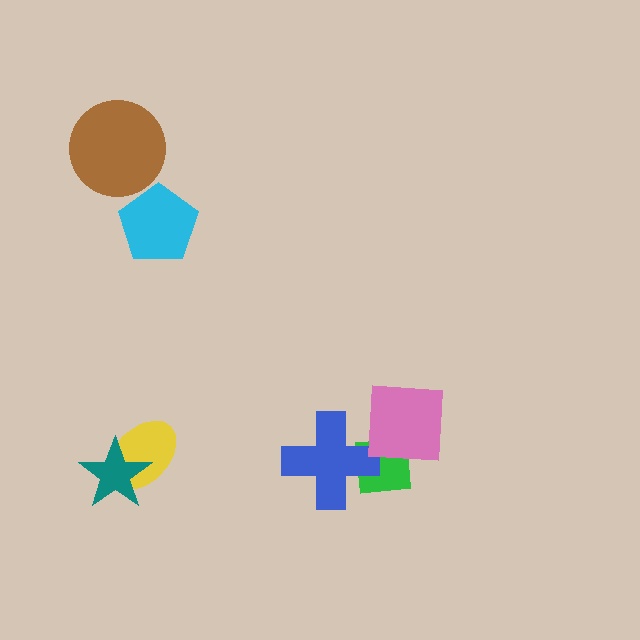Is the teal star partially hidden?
No, no other shape covers it.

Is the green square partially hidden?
Yes, it is partially covered by another shape.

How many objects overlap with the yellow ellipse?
1 object overlaps with the yellow ellipse.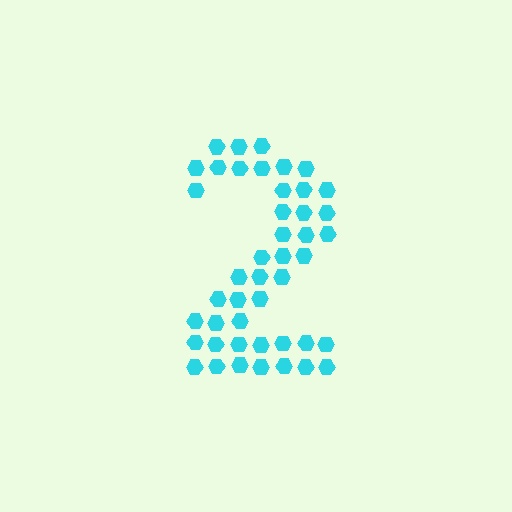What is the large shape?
The large shape is the digit 2.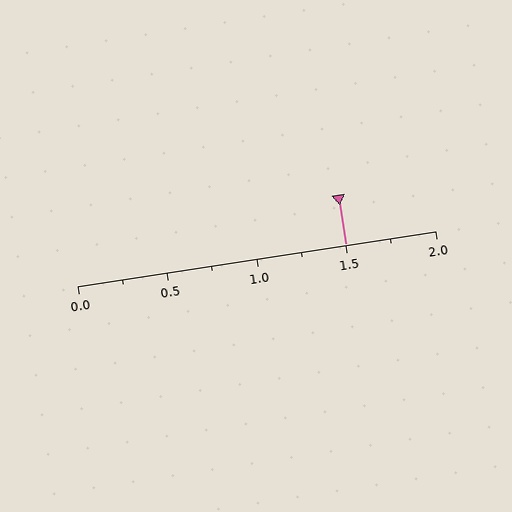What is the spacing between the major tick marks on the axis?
The major ticks are spaced 0.5 apart.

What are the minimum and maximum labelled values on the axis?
The axis runs from 0.0 to 2.0.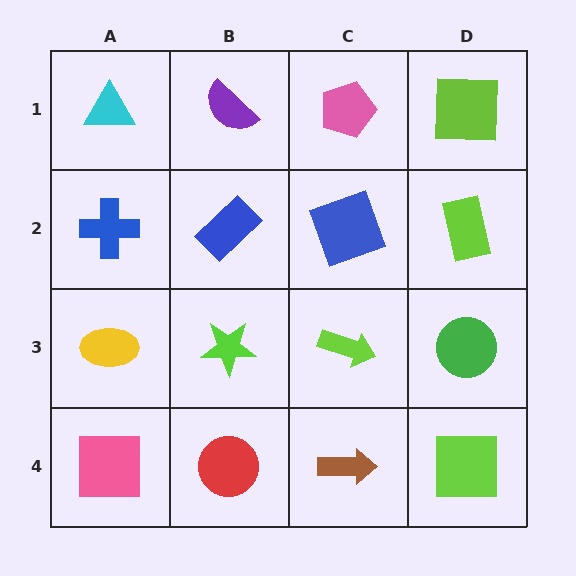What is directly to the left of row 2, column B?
A blue cross.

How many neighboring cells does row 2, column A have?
3.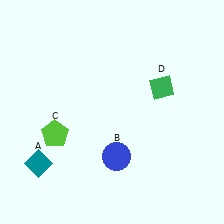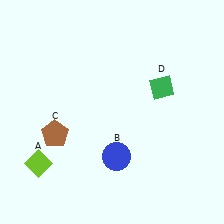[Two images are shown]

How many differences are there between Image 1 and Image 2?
There are 2 differences between the two images.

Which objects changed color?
A changed from teal to lime. C changed from lime to brown.